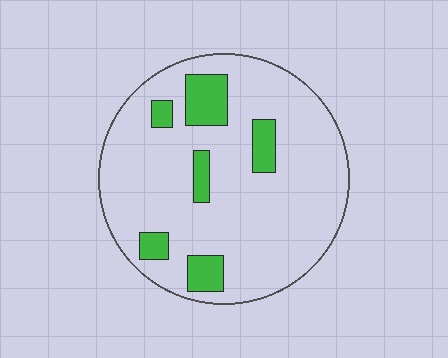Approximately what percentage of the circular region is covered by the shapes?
Approximately 15%.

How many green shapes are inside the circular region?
6.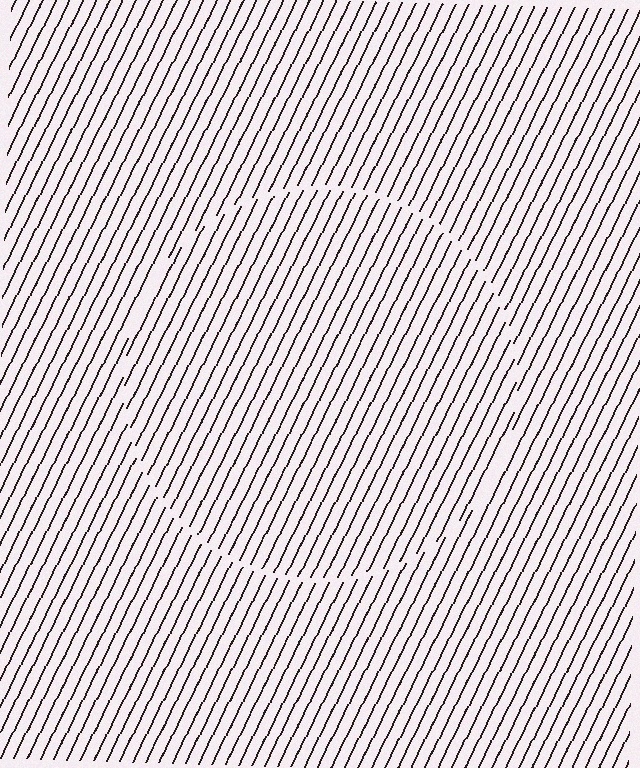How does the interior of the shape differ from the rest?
The interior of the shape contains the same grating, shifted by half a period — the contour is defined by the phase discontinuity where line-ends from the inner and outer gratings abut.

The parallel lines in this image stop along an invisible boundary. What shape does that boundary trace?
An illusory circle. The interior of the shape contains the same grating, shifted by half a period — the contour is defined by the phase discontinuity where line-ends from the inner and outer gratings abut.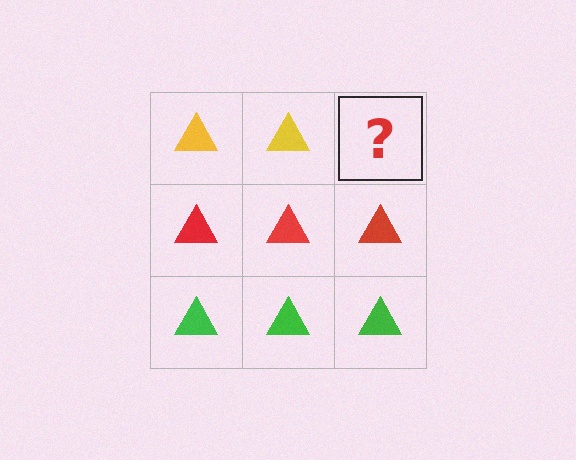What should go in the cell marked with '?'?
The missing cell should contain a yellow triangle.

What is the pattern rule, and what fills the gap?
The rule is that each row has a consistent color. The gap should be filled with a yellow triangle.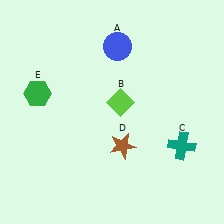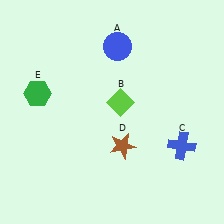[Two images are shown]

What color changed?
The cross (C) changed from teal in Image 1 to blue in Image 2.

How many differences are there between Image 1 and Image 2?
There is 1 difference between the two images.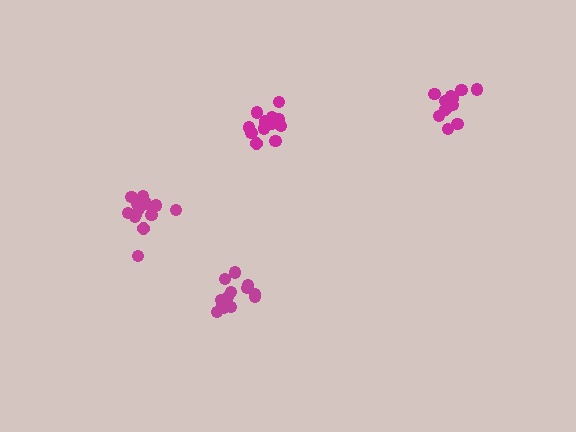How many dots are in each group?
Group 1: 15 dots, Group 2: 15 dots, Group 3: 14 dots, Group 4: 13 dots (57 total).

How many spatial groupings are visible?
There are 4 spatial groupings.